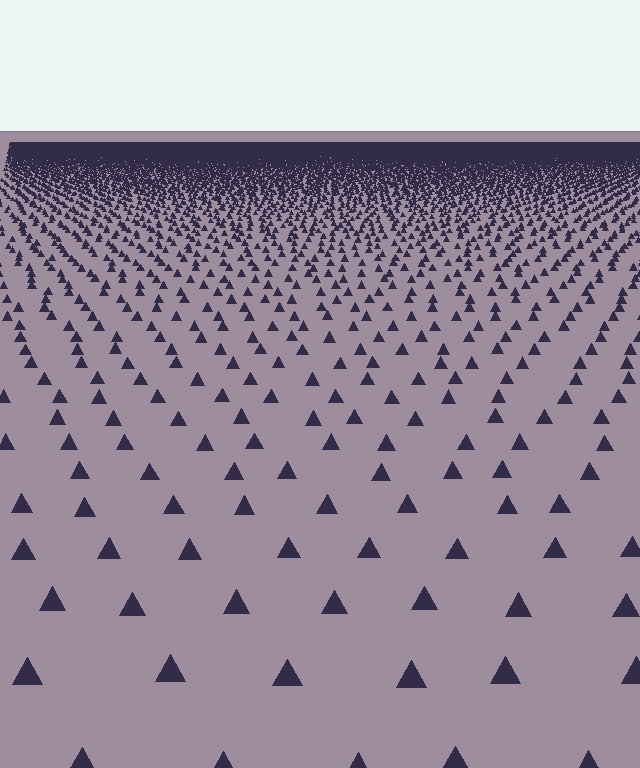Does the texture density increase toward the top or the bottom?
Density increases toward the top.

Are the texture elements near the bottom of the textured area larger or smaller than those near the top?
Larger. Near the bottom, elements are closer to the viewer and appear at a bigger on-screen size.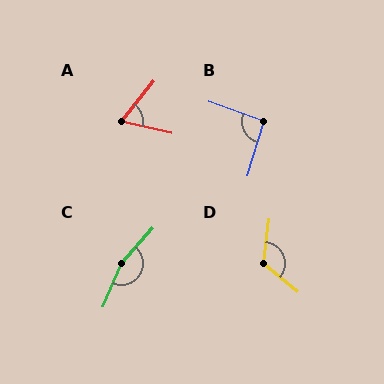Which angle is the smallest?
A, at approximately 64 degrees.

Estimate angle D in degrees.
Approximately 122 degrees.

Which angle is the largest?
C, at approximately 161 degrees.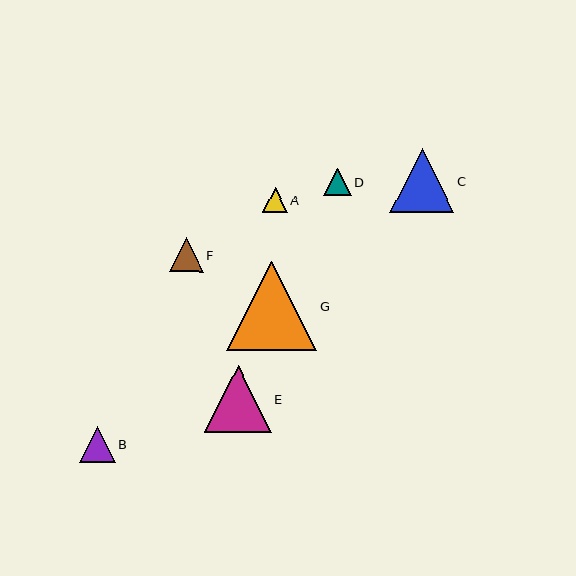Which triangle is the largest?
Triangle G is the largest with a size of approximately 90 pixels.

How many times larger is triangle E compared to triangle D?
Triangle E is approximately 2.5 times the size of triangle D.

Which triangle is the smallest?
Triangle A is the smallest with a size of approximately 25 pixels.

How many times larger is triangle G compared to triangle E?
Triangle G is approximately 1.3 times the size of triangle E.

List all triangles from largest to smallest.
From largest to smallest: G, E, C, B, F, D, A.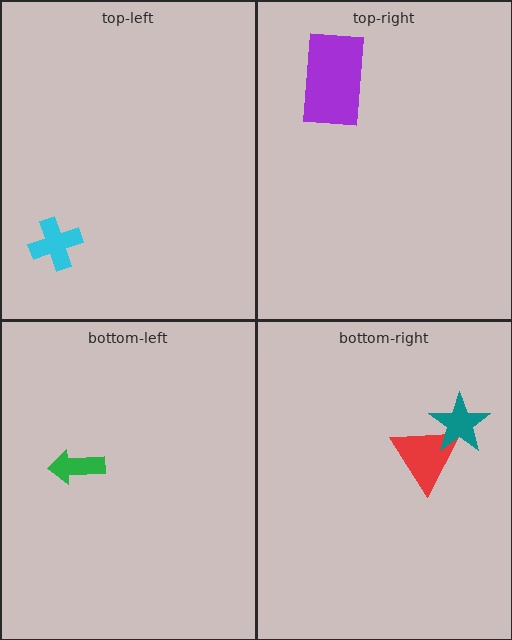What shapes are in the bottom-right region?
The red triangle, the teal star.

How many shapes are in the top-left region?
1.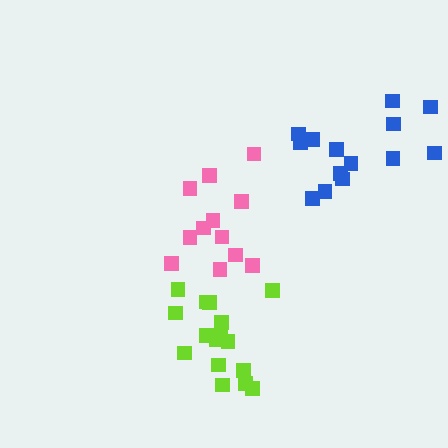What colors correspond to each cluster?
The clusters are colored: pink, lime, blue.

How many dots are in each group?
Group 1: 12 dots, Group 2: 16 dots, Group 3: 14 dots (42 total).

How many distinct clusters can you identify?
There are 3 distinct clusters.